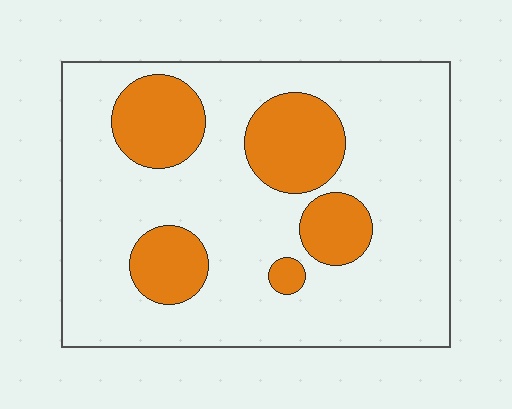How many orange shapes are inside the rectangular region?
5.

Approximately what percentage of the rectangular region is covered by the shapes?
Approximately 25%.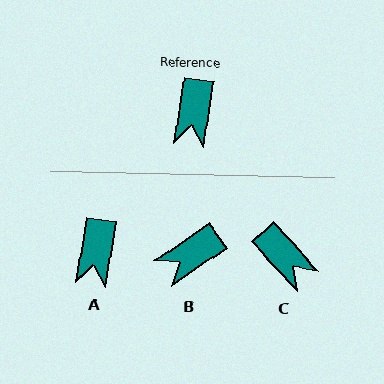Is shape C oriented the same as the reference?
No, it is off by about 52 degrees.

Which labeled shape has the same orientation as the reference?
A.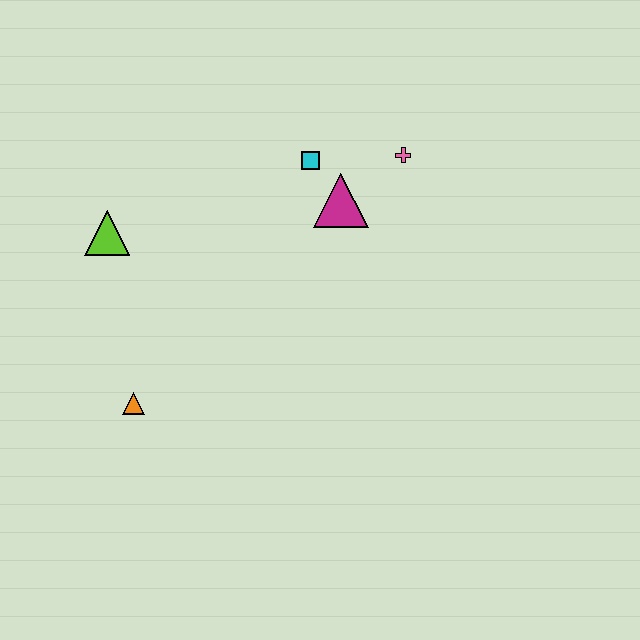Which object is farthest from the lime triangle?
The pink cross is farthest from the lime triangle.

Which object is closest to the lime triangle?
The orange triangle is closest to the lime triangle.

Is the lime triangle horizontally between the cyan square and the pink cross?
No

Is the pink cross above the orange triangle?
Yes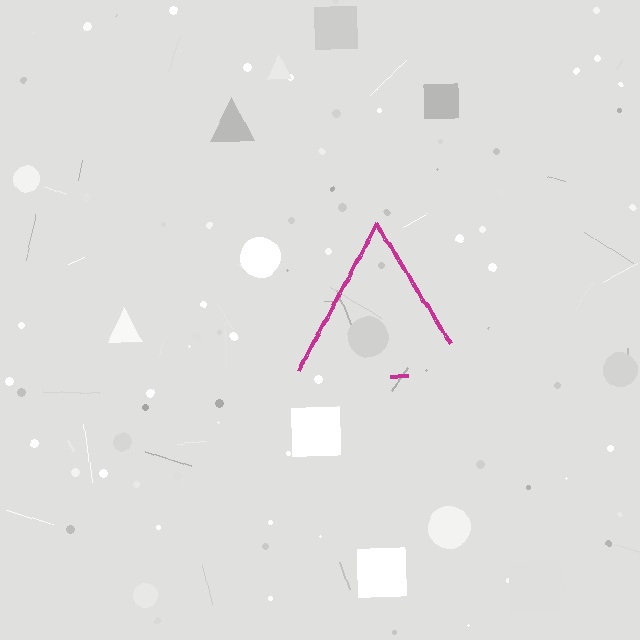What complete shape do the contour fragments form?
The contour fragments form a triangle.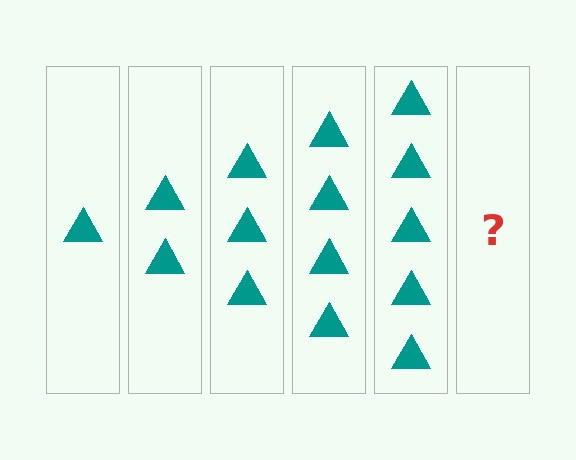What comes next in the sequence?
The next element should be 6 triangles.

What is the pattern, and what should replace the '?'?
The pattern is that each step adds one more triangle. The '?' should be 6 triangles.